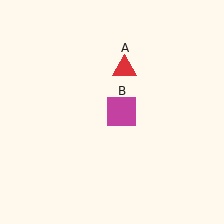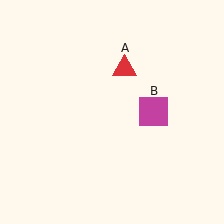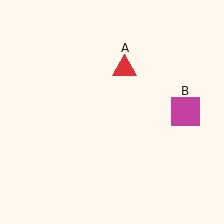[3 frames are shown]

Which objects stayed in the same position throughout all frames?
Red triangle (object A) remained stationary.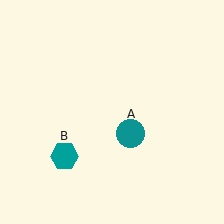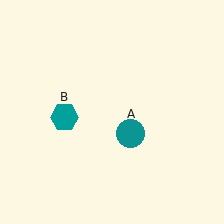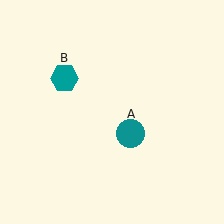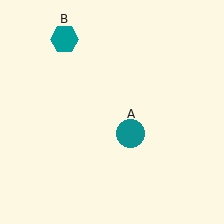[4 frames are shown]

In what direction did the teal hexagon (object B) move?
The teal hexagon (object B) moved up.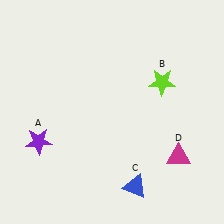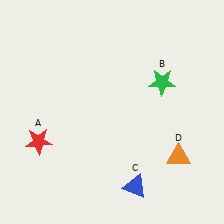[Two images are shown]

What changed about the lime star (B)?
In Image 1, B is lime. In Image 2, it changed to green.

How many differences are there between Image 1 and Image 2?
There are 3 differences between the two images.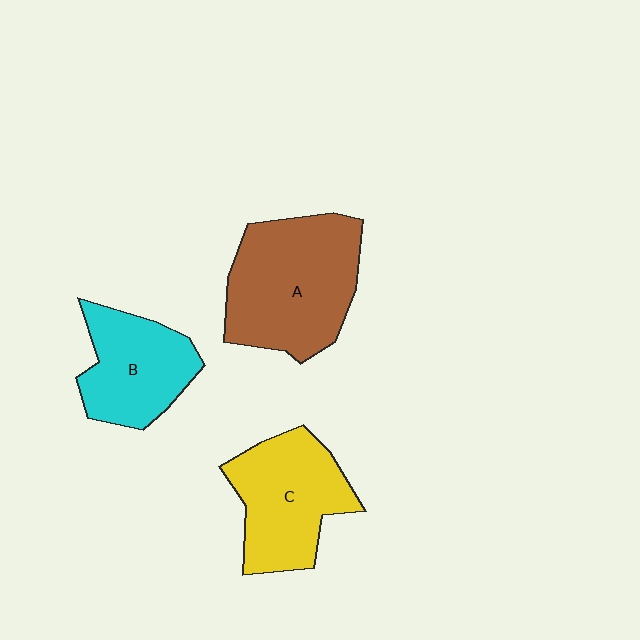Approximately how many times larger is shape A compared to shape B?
Approximately 1.5 times.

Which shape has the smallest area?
Shape B (cyan).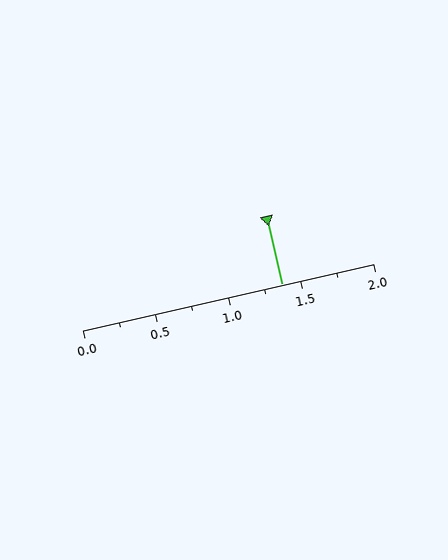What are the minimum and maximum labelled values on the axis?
The axis runs from 0.0 to 2.0.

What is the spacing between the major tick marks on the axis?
The major ticks are spaced 0.5 apart.